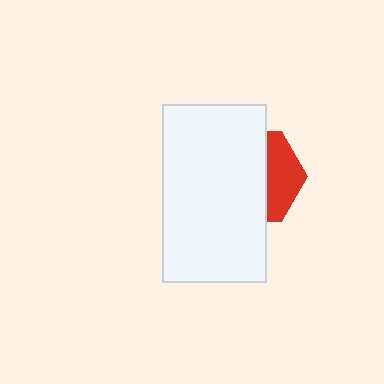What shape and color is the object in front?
The object in front is a white rectangle.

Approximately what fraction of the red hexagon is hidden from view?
Roughly 65% of the red hexagon is hidden behind the white rectangle.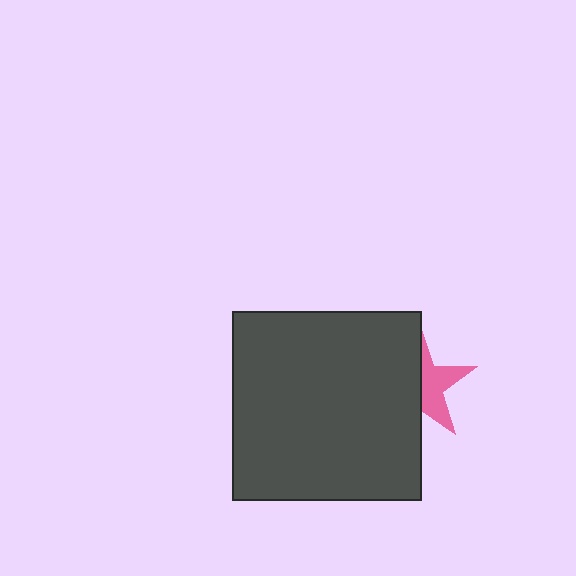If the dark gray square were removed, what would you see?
You would see the complete pink star.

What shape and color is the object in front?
The object in front is a dark gray square.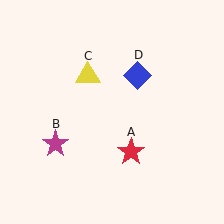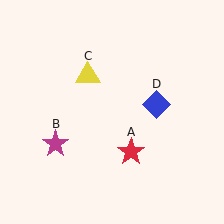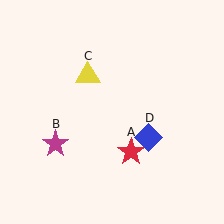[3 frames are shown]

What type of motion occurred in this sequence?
The blue diamond (object D) rotated clockwise around the center of the scene.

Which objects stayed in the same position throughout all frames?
Red star (object A) and magenta star (object B) and yellow triangle (object C) remained stationary.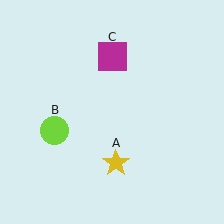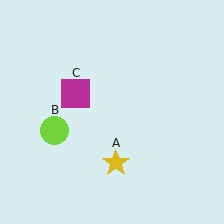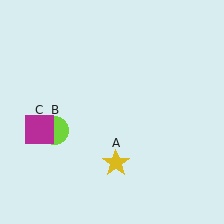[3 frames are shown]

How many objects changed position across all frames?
1 object changed position: magenta square (object C).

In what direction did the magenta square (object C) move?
The magenta square (object C) moved down and to the left.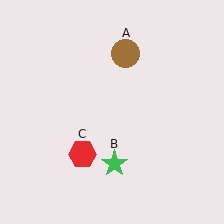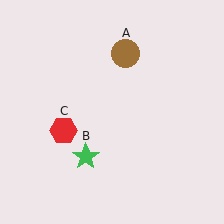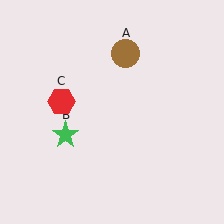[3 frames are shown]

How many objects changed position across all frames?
2 objects changed position: green star (object B), red hexagon (object C).